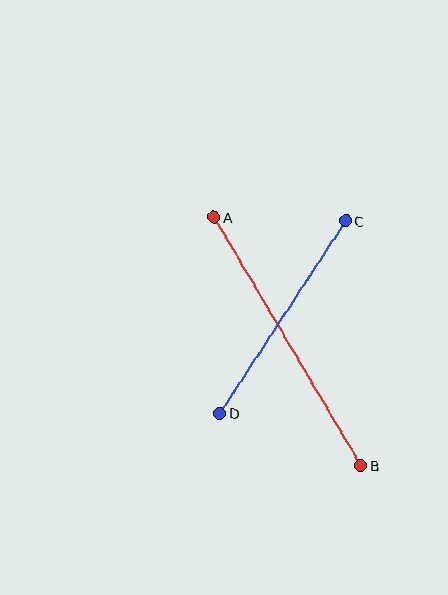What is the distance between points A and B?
The distance is approximately 288 pixels.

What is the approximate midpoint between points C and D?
The midpoint is at approximately (283, 317) pixels.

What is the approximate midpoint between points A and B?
The midpoint is at approximately (287, 342) pixels.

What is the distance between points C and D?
The distance is approximately 230 pixels.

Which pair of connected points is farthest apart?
Points A and B are farthest apart.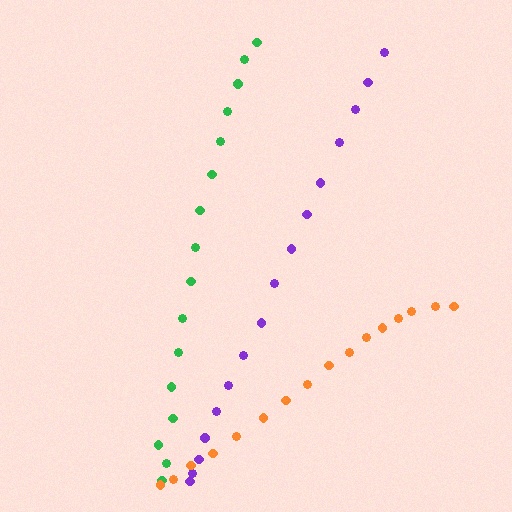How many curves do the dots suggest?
There are 3 distinct paths.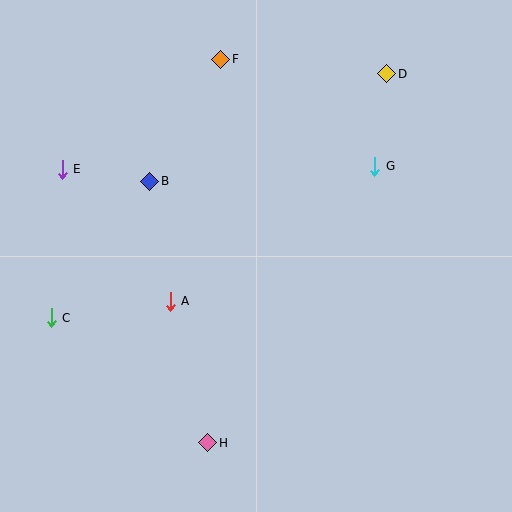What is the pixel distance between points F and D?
The distance between F and D is 167 pixels.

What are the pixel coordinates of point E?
Point E is at (62, 169).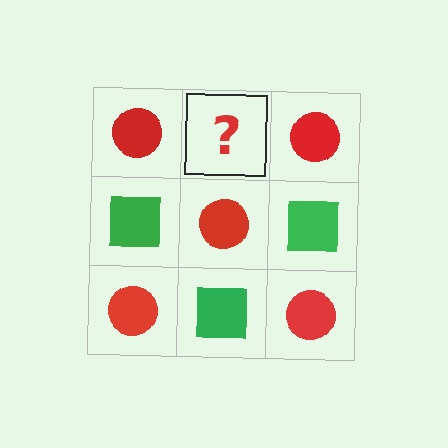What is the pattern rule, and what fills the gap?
The rule is that it alternates red circle and green square in a checkerboard pattern. The gap should be filled with a green square.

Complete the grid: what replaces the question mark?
The question mark should be replaced with a green square.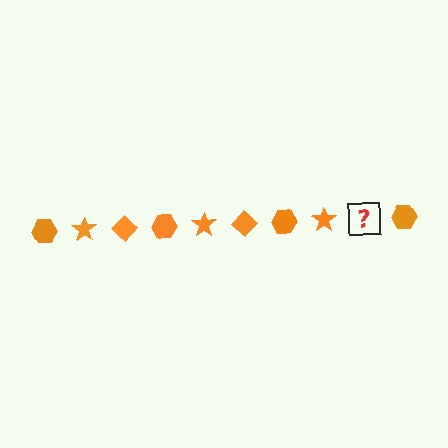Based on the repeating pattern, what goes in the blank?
The blank should be an orange diamond.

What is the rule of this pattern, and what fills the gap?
The rule is that the pattern cycles through hexagon, star, diamond shapes in orange. The gap should be filled with an orange diamond.